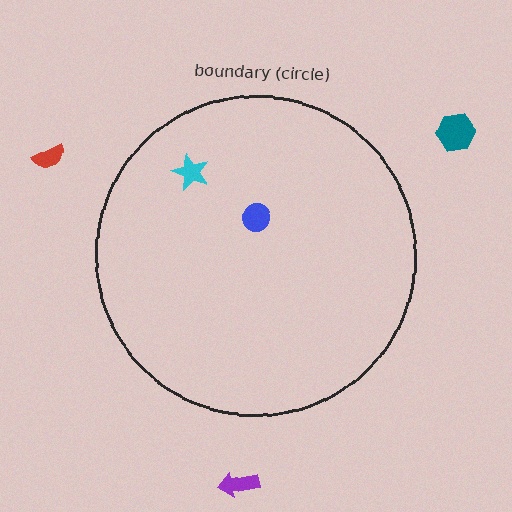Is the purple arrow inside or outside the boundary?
Outside.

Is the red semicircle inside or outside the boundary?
Outside.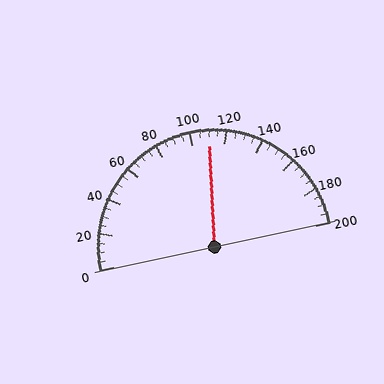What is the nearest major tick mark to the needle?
The nearest major tick mark is 120.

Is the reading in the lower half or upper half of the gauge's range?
The reading is in the upper half of the range (0 to 200).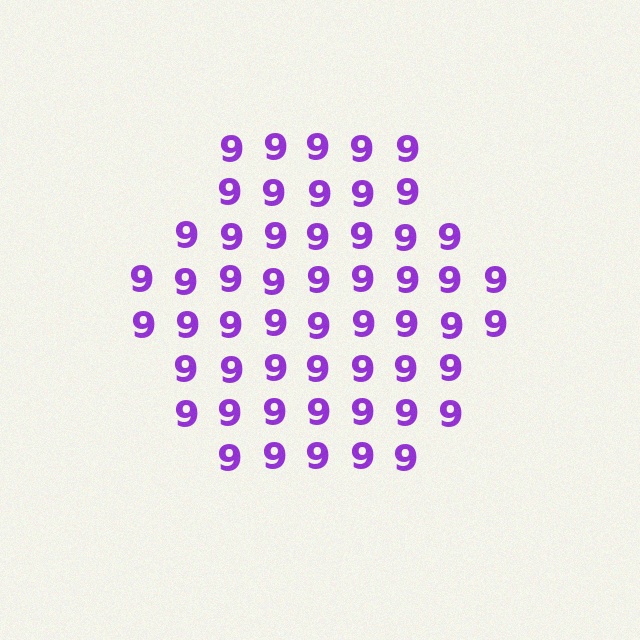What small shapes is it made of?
It is made of small digit 9's.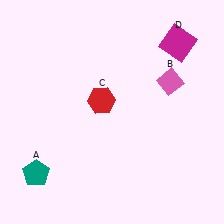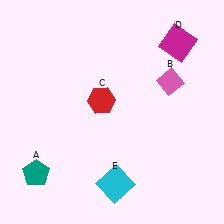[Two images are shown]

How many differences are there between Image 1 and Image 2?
There is 1 difference between the two images.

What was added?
A cyan square (E) was added in Image 2.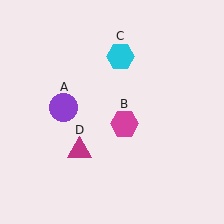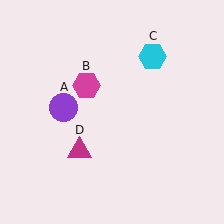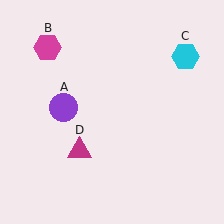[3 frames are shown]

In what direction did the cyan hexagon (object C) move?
The cyan hexagon (object C) moved right.